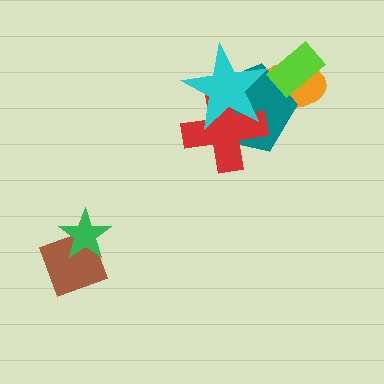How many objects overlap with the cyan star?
3 objects overlap with the cyan star.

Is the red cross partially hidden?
Yes, it is partially covered by another shape.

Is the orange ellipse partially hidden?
Yes, it is partially covered by another shape.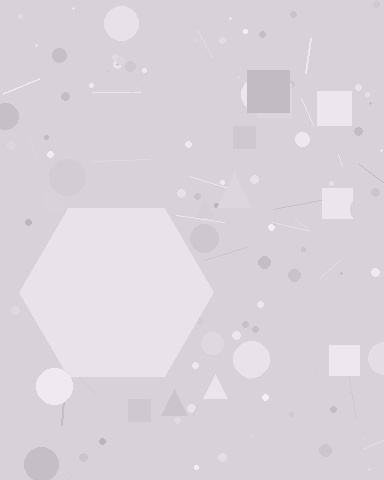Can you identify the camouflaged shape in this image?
The camouflaged shape is a hexagon.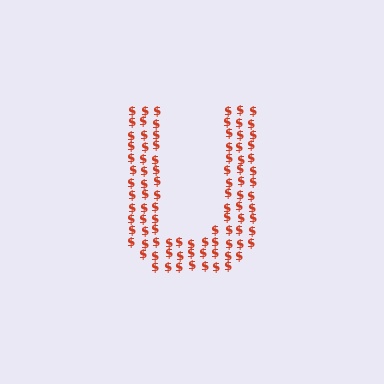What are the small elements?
The small elements are dollar signs.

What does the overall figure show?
The overall figure shows the letter U.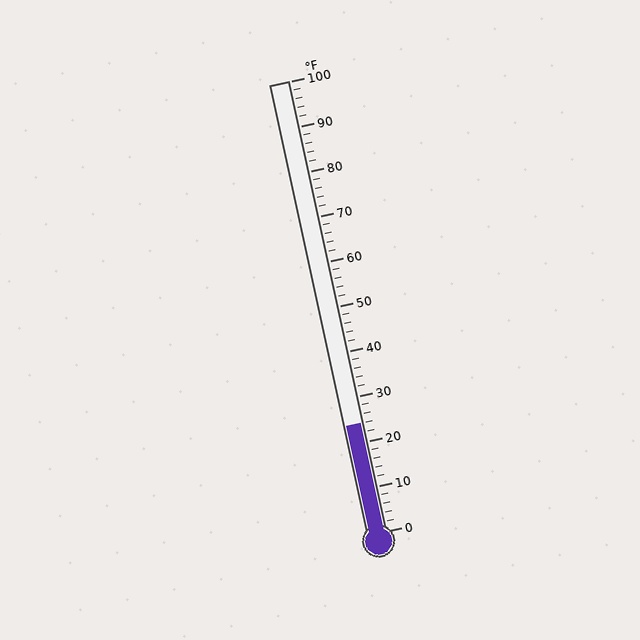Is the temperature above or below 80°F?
The temperature is below 80°F.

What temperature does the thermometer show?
The thermometer shows approximately 24°F.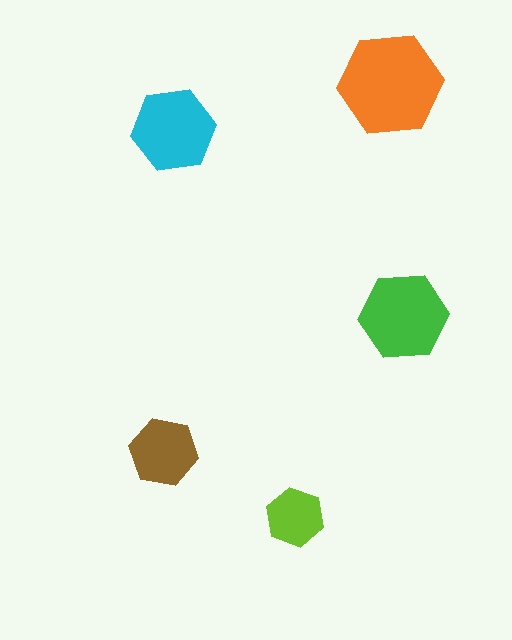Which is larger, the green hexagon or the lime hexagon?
The green one.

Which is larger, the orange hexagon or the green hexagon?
The orange one.